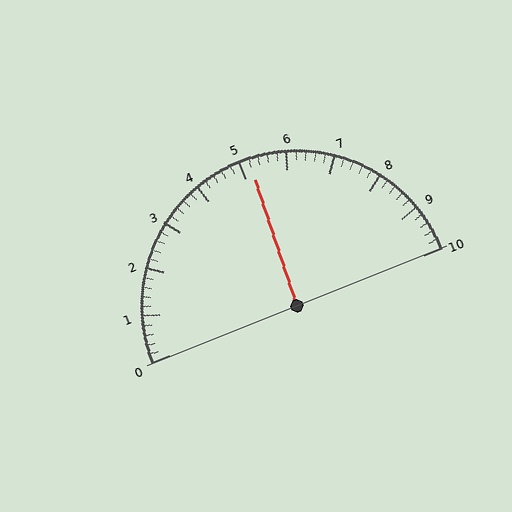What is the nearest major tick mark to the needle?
The nearest major tick mark is 5.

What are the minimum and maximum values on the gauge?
The gauge ranges from 0 to 10.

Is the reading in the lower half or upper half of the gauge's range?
The reading is in the upper half of the range (0 to 10).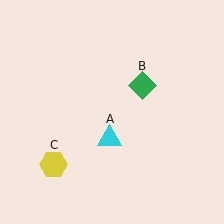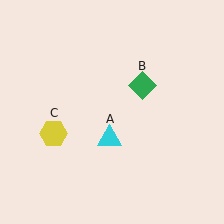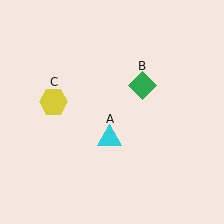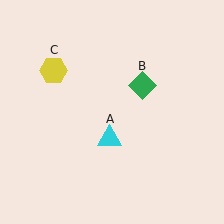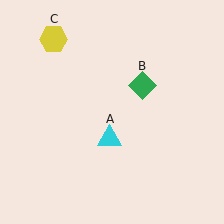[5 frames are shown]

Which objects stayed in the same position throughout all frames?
Cyan triangle (object A) and green diamond (object B) remained stationary.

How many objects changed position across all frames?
1 object changed position: yellow hexagon (object C).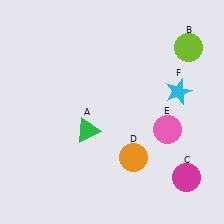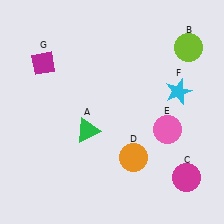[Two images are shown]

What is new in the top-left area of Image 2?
A magenta diamond (G) was added in the top-left area of Image 2.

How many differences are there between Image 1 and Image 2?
There is 1 difference between the two images.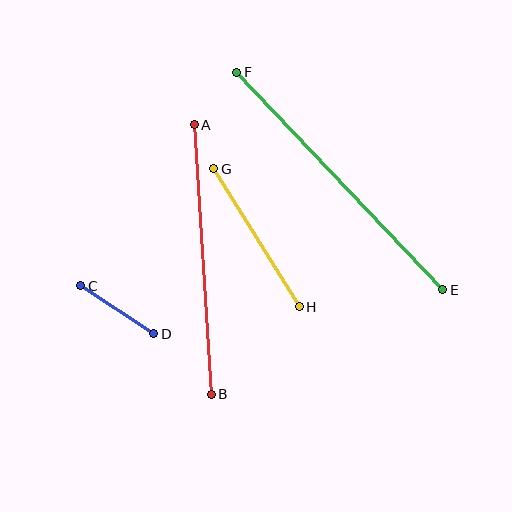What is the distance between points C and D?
The distance is approximately 87 pixels.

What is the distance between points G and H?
The distance is approximately 162 pixels.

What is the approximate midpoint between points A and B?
The midpoint is at approximately (203, 260) pixels.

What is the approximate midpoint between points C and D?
The midpoint is at approximately (117, 310) pixels.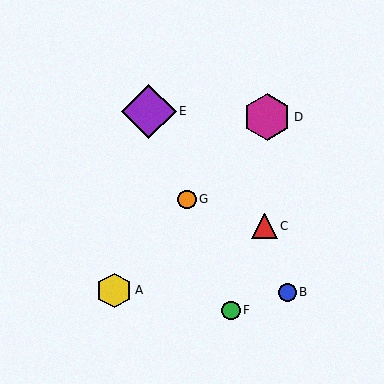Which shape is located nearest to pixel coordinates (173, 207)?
The orange circle (labeled G) at (187, 199) is nearest to that location.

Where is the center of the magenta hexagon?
The center of the magenta hexagon is at (267, 117).